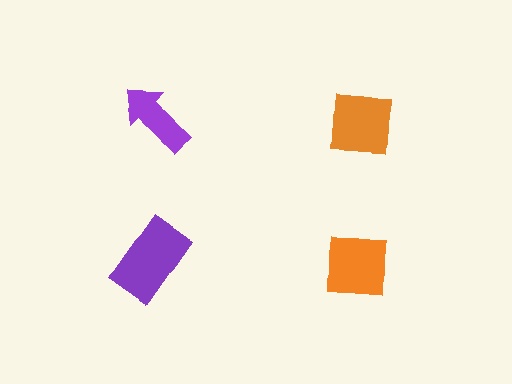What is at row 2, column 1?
A purple rectangle.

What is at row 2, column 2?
An orange square.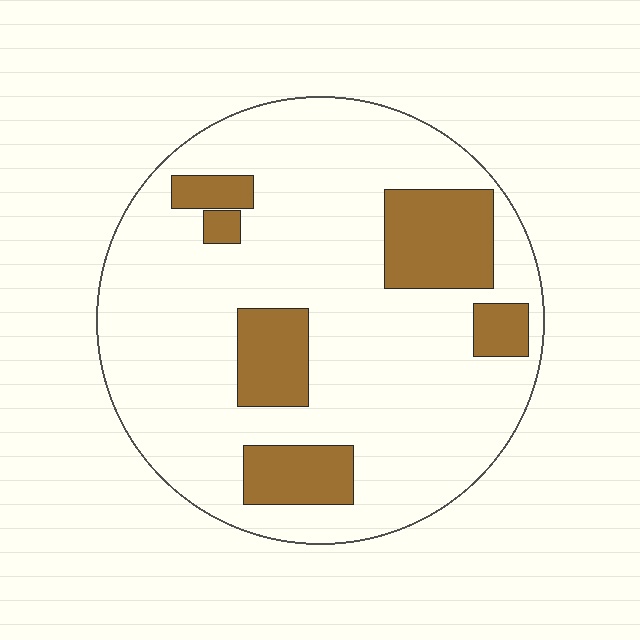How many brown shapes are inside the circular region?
6.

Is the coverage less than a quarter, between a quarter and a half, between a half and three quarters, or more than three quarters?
Less than a quarter.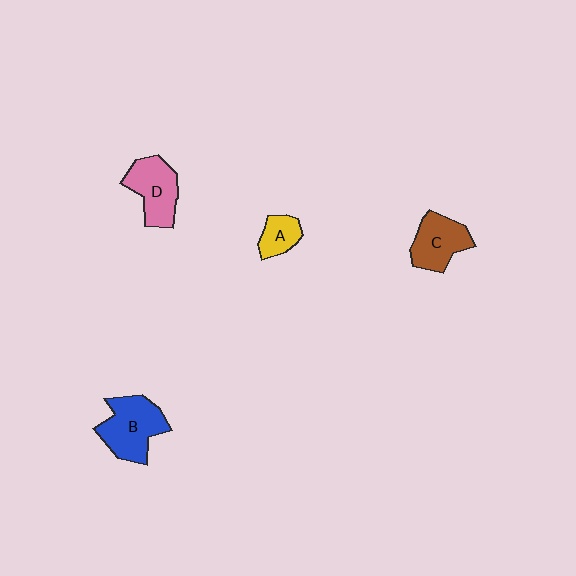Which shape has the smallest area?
Shape A (yellow).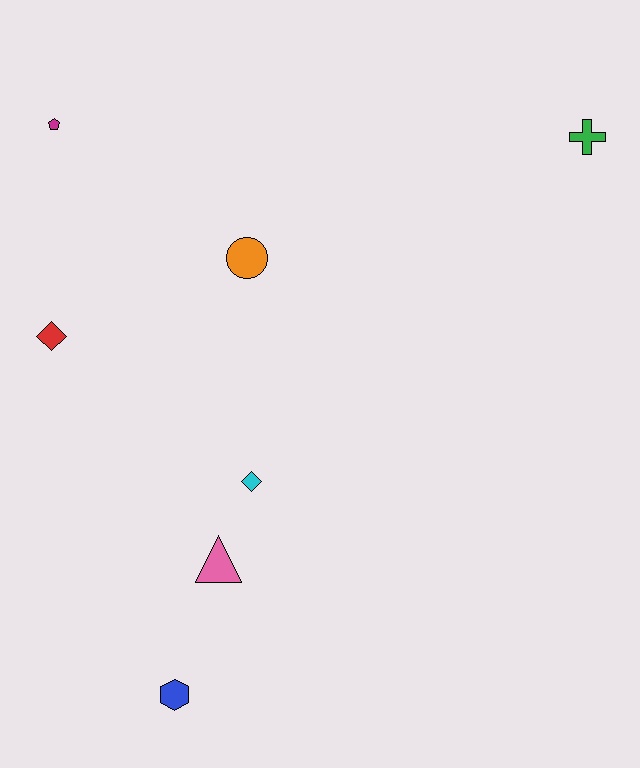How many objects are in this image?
There are 7 objects.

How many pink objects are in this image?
There is 1 pink object.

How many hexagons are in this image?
There is 1 hexagon.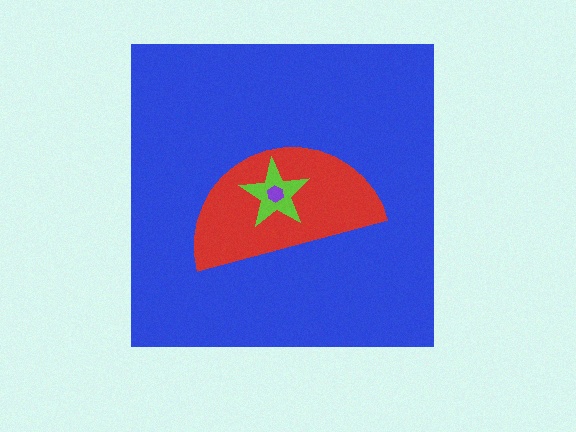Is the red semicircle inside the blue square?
Yes.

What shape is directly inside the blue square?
The red semicircle.